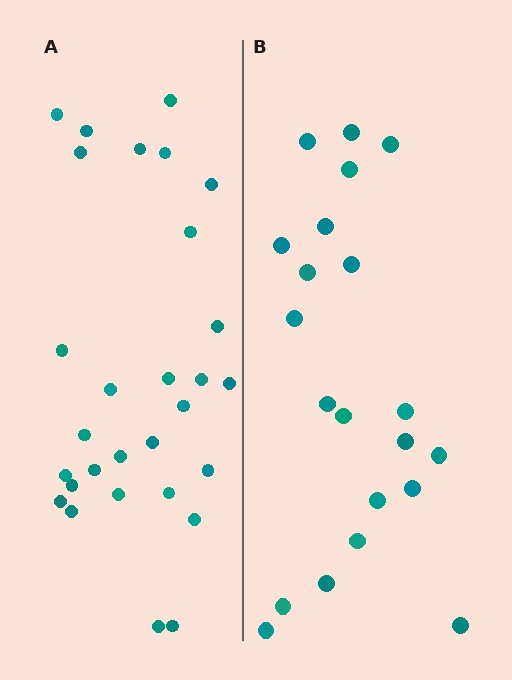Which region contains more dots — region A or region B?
Region A (the left region) has more dots.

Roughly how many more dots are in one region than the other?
Region A has roughly 8 or so more dots than region B.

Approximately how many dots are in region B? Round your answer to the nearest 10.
About 20 dots. (The exact count is 21, which rounds to 20.)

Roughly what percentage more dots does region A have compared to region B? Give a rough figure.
About 40% more.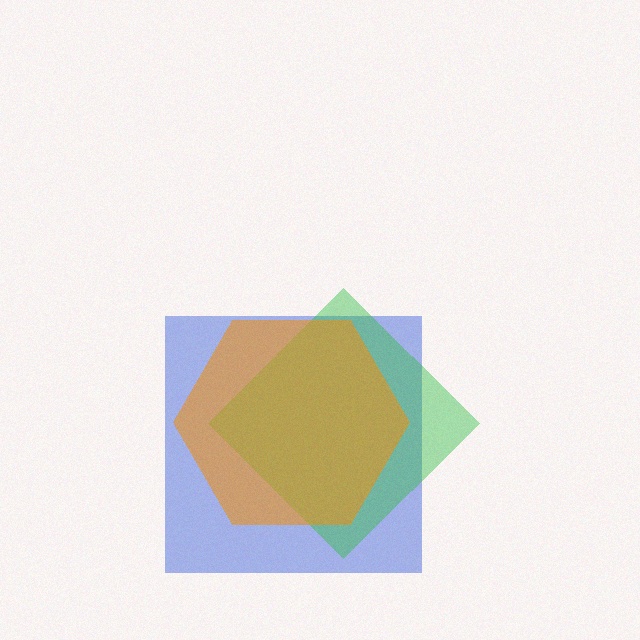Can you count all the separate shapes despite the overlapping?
Yes, there are 3 separate shapes.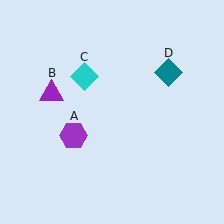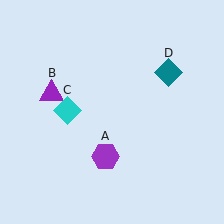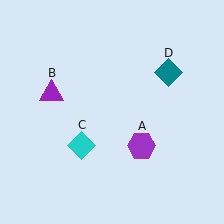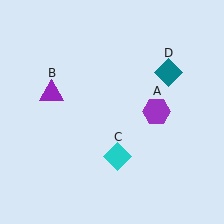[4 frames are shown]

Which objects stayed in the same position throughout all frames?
Purple triangle (object B) and teal diamond (object D) remained stationary.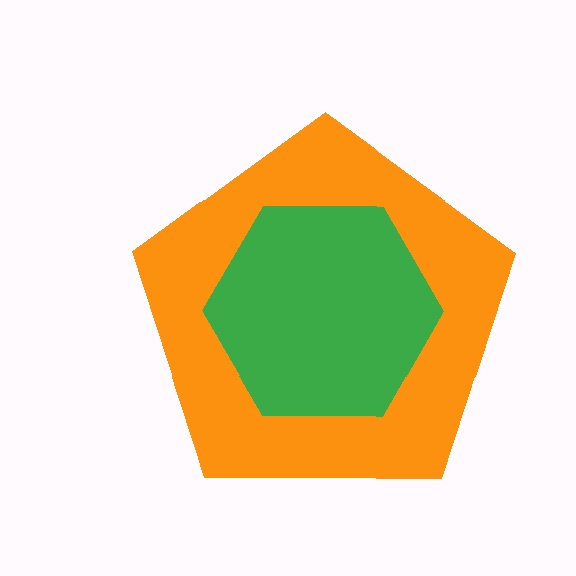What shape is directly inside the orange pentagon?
The green hexagon.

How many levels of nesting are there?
2.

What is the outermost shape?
The orange pentagon.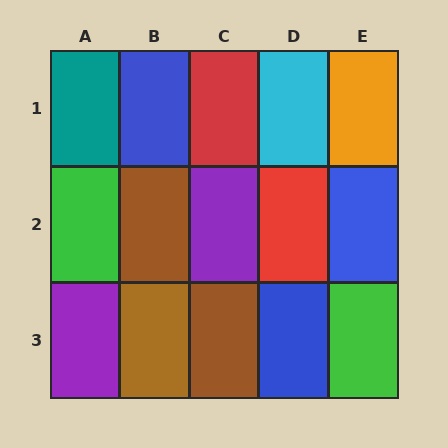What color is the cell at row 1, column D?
Cyan.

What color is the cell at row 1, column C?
Red.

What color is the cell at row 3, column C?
Brown.